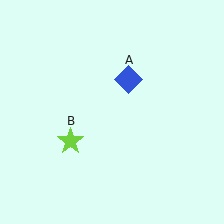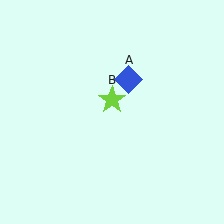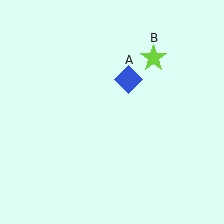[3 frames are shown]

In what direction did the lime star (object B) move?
The lime star (object B) moved up and to the right.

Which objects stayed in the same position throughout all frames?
Blue diamond (object A) remained stationary.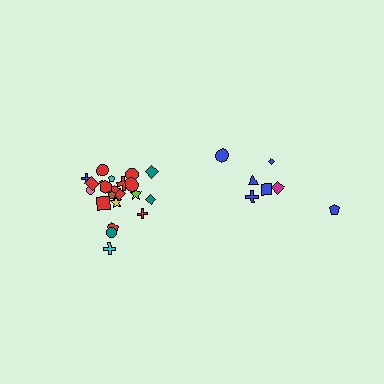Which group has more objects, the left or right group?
The left group.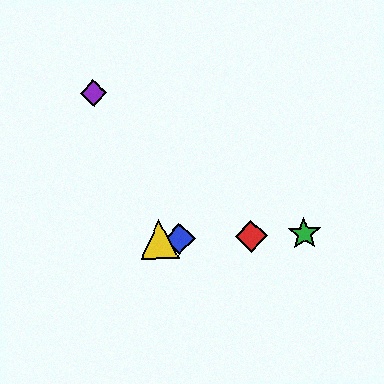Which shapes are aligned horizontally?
The red diamond, the blue diamond, the green star, the yellow triangle are aligned horizontally.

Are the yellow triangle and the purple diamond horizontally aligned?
No, the yellow triangle is at y≈239 and the purple diamond is at y≈93.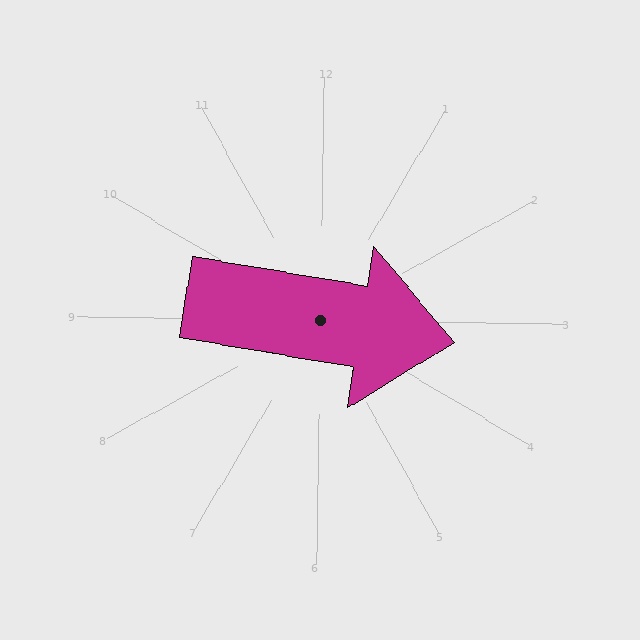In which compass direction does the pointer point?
East.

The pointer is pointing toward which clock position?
Roughly 3 o'clock.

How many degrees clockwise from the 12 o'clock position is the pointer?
Approximately 99 degrees.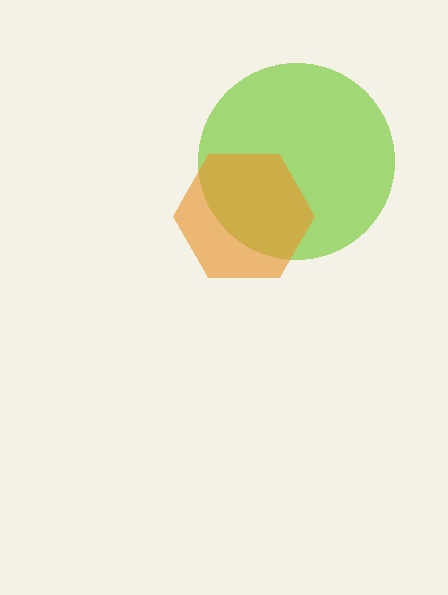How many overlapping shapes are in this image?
There are 2 overlapping shapes in the image.